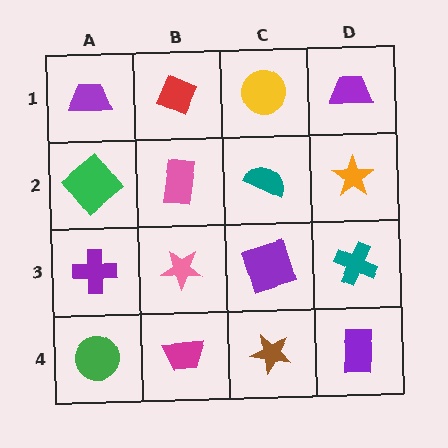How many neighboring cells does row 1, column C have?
3.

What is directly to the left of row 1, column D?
A yellow circle.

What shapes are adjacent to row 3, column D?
An orange star (row 2, column D), a purple rectangle (row 4, column D), a purple square (row 3, column C).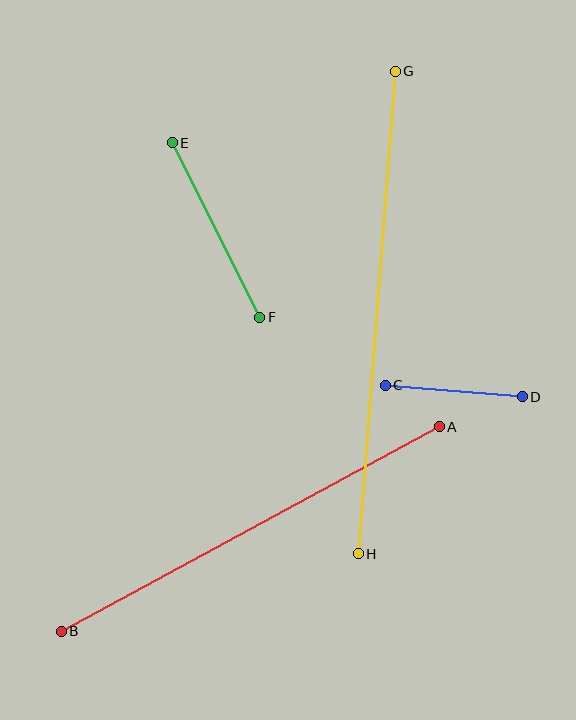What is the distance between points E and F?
The distance is approximately 195 pixels.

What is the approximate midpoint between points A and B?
The midpoint is at approximately (250, 529) pixels.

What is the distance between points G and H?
The distance is approximately 484 pixels.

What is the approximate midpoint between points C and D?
The midpoint is at approximately (454, 391) pixels.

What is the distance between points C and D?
The distance is approximately 138 pixels.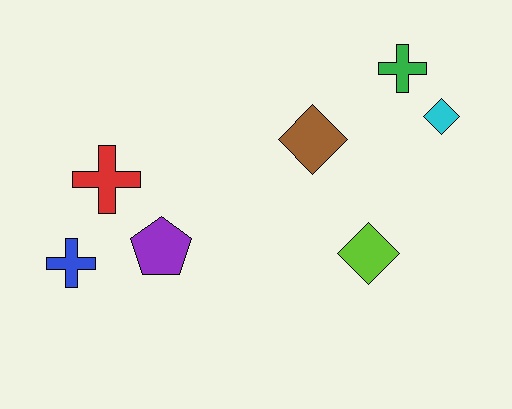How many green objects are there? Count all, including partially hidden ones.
There is 1 green object.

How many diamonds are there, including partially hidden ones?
There are 3 diamonds.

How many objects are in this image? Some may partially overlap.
There are 7 objects.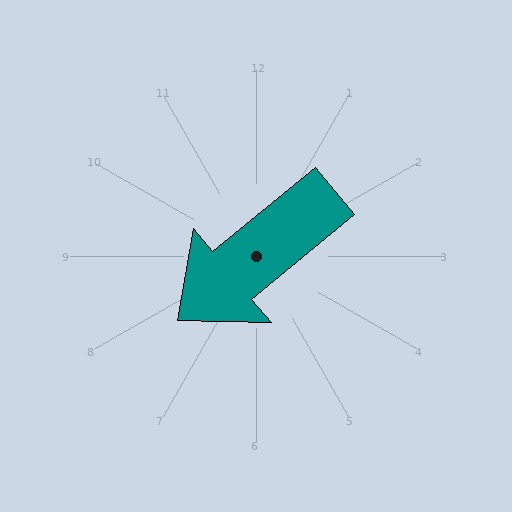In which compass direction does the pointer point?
Southwest.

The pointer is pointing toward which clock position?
Roughly 8 o'clock.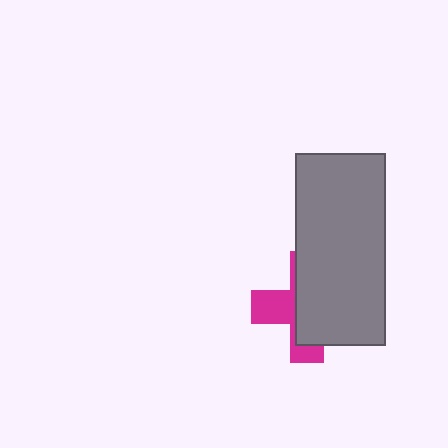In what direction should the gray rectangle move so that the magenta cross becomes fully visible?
The gray rectangle should move right. That is the shortest direction to clear the overlap and leave the magenta cross fully visible.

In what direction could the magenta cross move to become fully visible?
The magenta cross could move left. That would shift it out from behind the gray rectangle entirely.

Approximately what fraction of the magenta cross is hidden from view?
Roughly 62% of the magenta cross is hidden behind the gray rectangle.